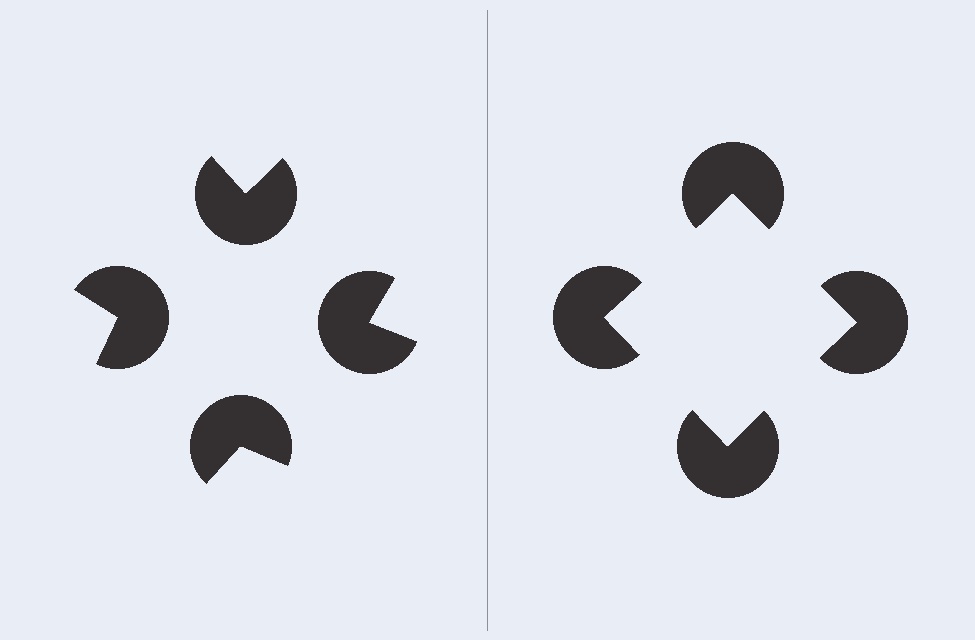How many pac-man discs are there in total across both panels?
8 — 4 on each side.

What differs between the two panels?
The pac-man discs are positioned identically on both sides; only the wedge orientations differ. On the right they align to a square; on the left they are misaligned.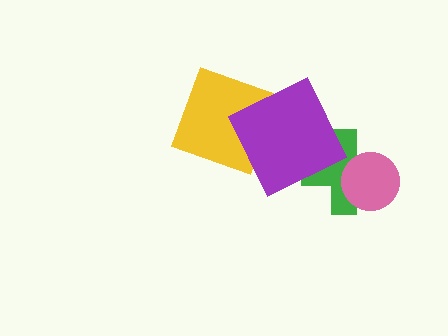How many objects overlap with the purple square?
2 objects overlap with the purple square.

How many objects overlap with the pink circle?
1 object overlaps with the pink circle.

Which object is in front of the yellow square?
The purple square is in front of the yellow square.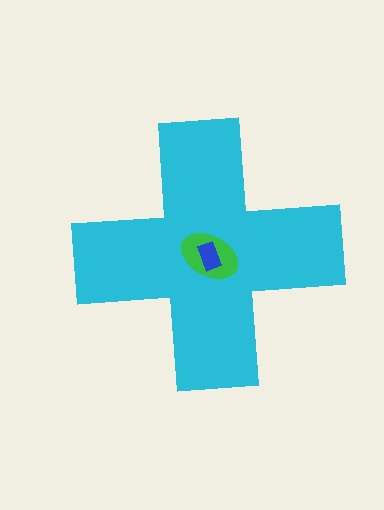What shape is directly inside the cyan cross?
The green ellipse.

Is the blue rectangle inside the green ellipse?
Yes.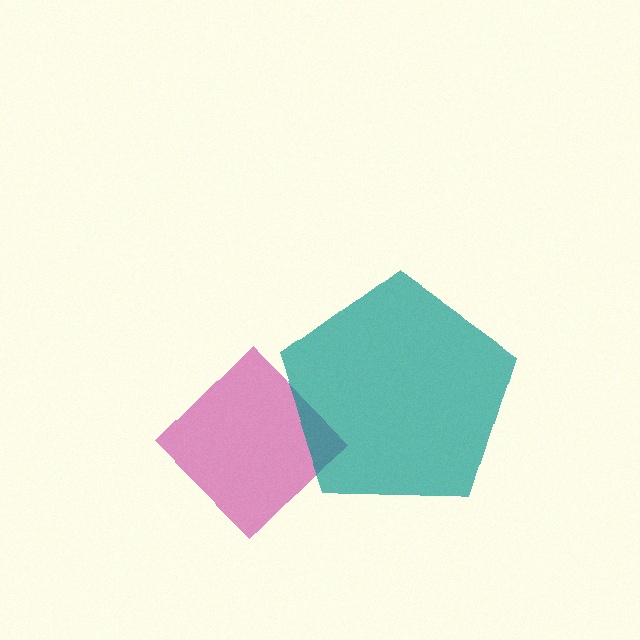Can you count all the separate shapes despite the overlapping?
Yes, there are 2 separate shapes.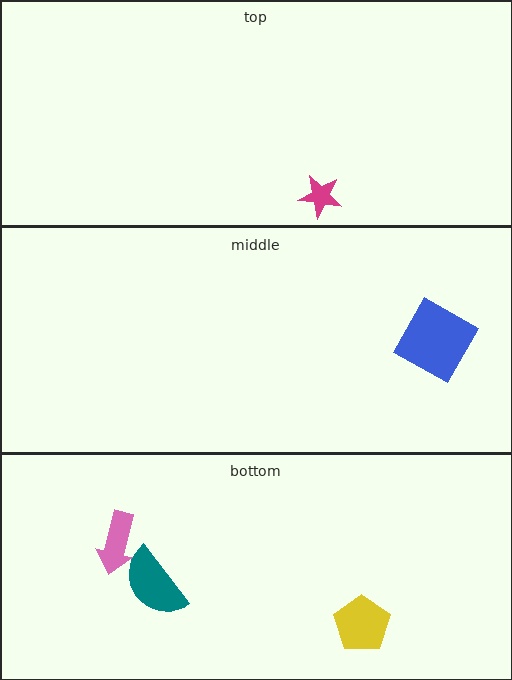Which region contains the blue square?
The middle region.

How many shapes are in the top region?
1.